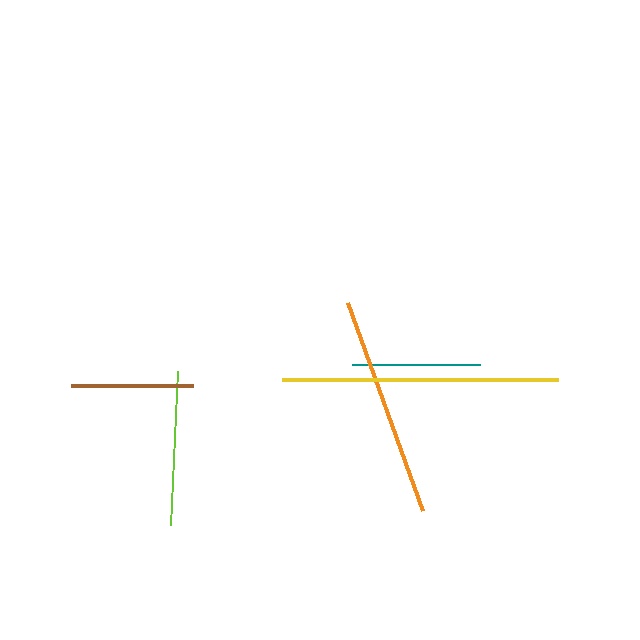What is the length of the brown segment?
The brown segment is approximately 122 pixels long.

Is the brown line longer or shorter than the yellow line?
The yellow line is longer than the brown line.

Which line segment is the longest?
The yellow line is the longest at approximately 276 pixels.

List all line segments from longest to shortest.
From longest to shortest: yellow, orange, lime, teal, brown.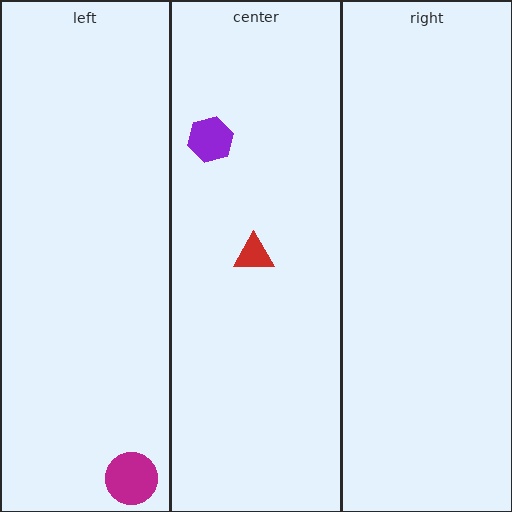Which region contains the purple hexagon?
The center region.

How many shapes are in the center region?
2.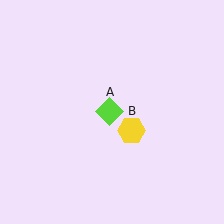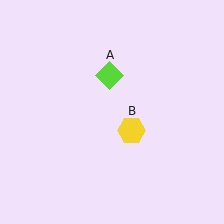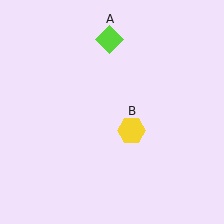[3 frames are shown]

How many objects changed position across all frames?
1 object changed position: lime diamond (object A).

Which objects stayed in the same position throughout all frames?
Yellow hexagon (object B) remained stationary.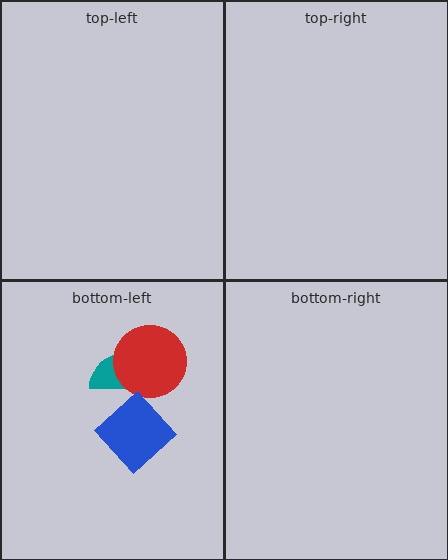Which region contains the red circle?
The bottom-left region.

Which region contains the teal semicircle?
The bottom-left region.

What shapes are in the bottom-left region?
The teal semicircle, the red circle, the blue diamond.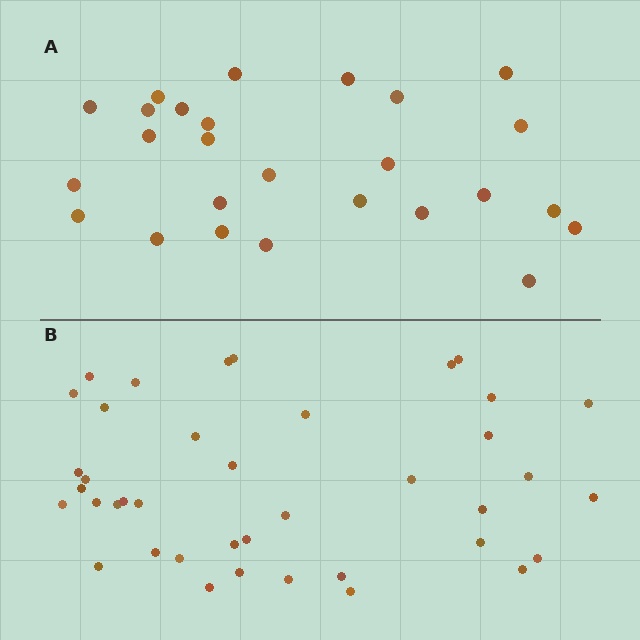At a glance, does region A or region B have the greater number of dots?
Region B (the bottom region) has more dots.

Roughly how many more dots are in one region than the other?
Region B has approximately 15 more dots than region A.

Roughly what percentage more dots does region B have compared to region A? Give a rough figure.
About 55% more.